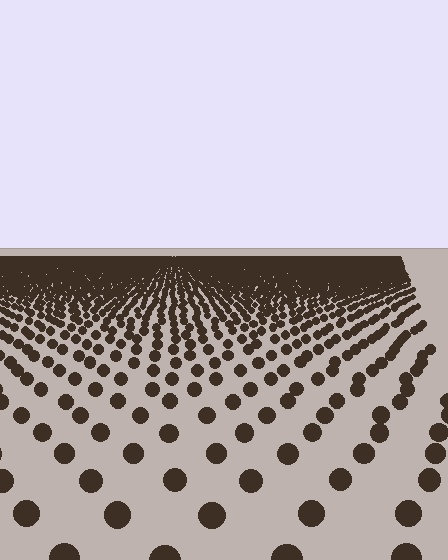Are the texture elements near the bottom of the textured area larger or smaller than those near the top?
Larger. Near the bottom, elements are closer to the viewer and appear at a bigger on-screen size.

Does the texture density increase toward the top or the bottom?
Density increases toward the top.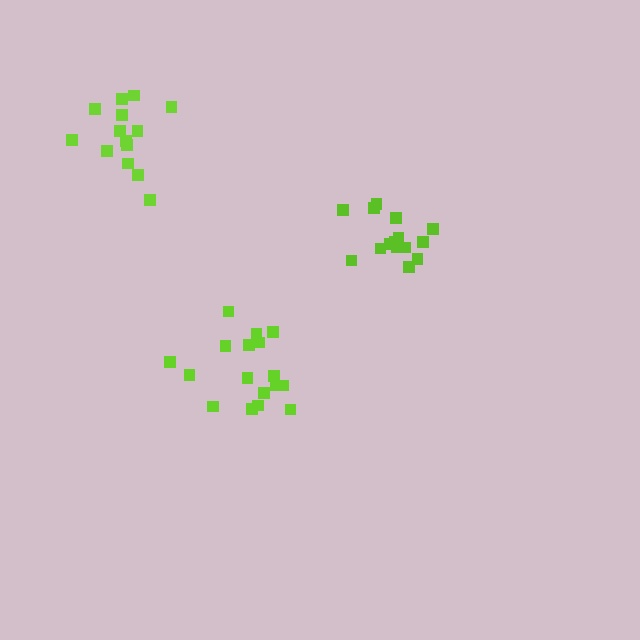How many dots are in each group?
Group 1: 14 dots, Group 2: 17 dots, Group 3: 15 dots (46 total).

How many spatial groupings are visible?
There are 3 spatial groupings.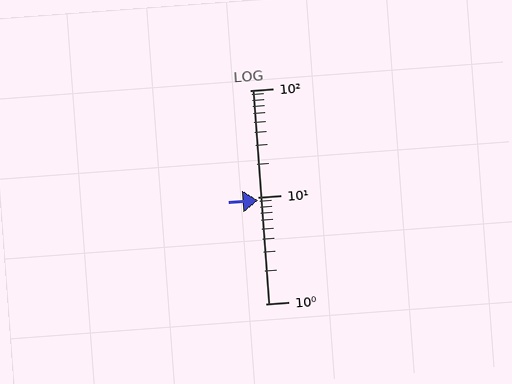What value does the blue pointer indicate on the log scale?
The pointer indicates approximately 9.2.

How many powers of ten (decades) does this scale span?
The scale spans 2 decades, from 1 to 100.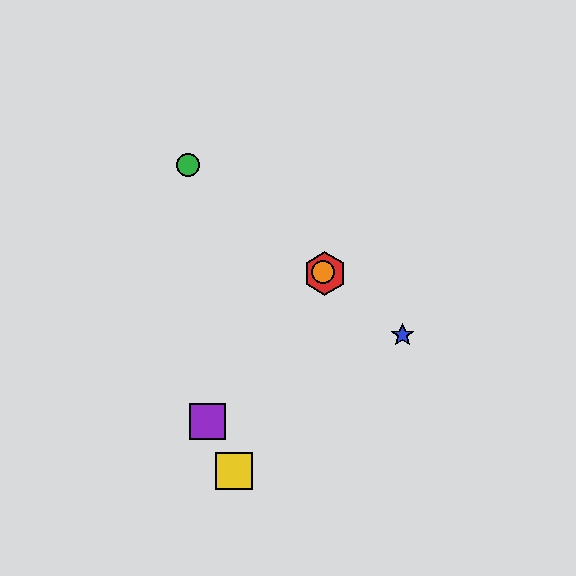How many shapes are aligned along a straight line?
4 shapes (the red hexagon, the blue star, the green circle, the orange circle) are aligned along a straight line.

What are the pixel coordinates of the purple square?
The purple square is at (208, 421).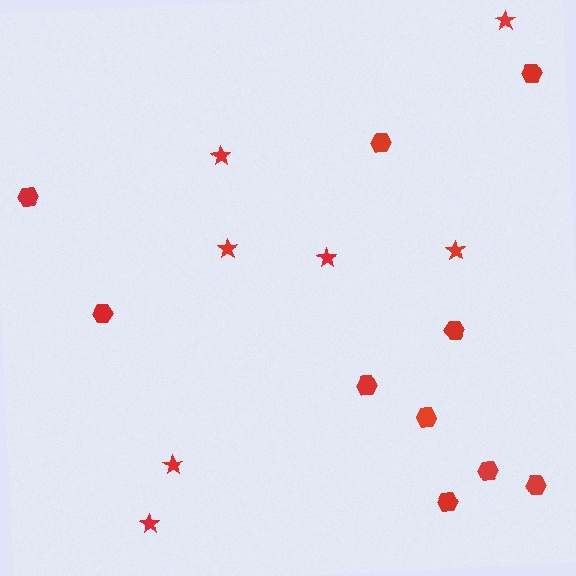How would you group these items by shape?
There are 2 groups: one group of stars (7) and one group of hexagons (10).